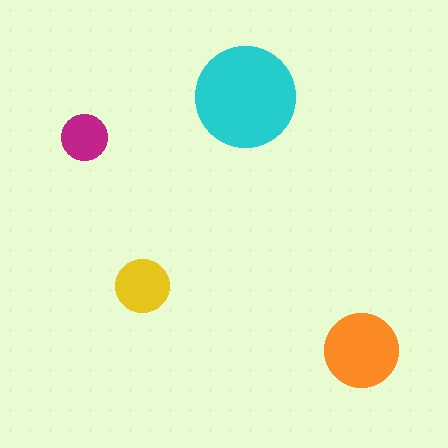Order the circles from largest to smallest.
the cyan one, the orange one, the yellow one, the magenta one.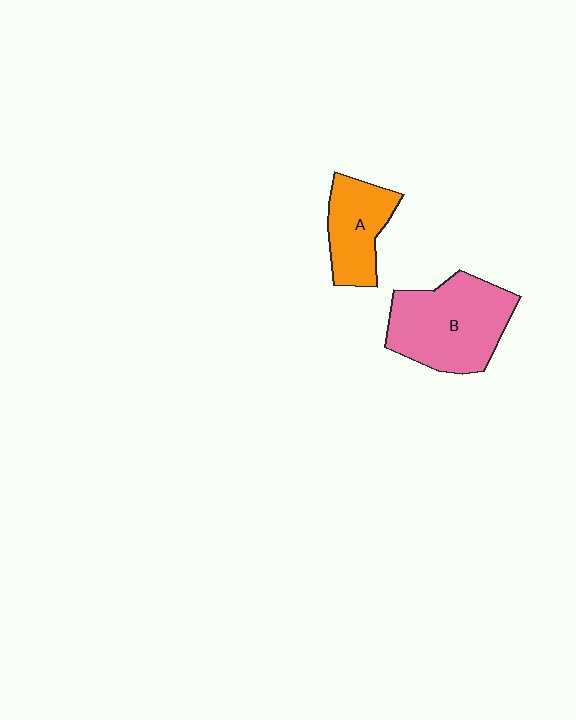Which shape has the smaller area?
Shape A (orange).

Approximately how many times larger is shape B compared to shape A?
Approximately 1.7 times.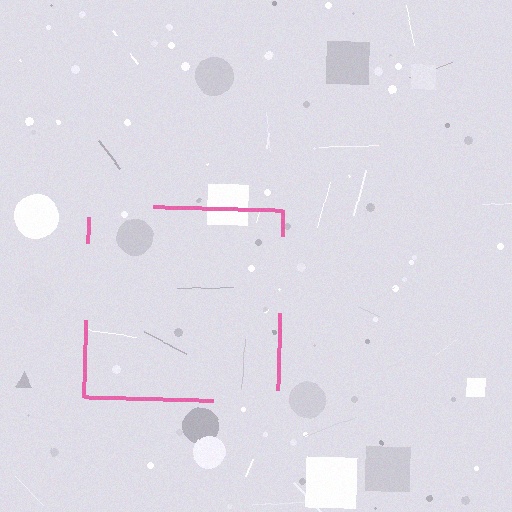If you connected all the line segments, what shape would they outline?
They would outline a square.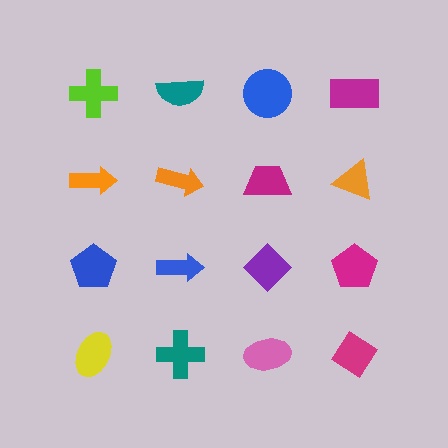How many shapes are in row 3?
4 shapes.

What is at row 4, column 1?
A yellow ellipse.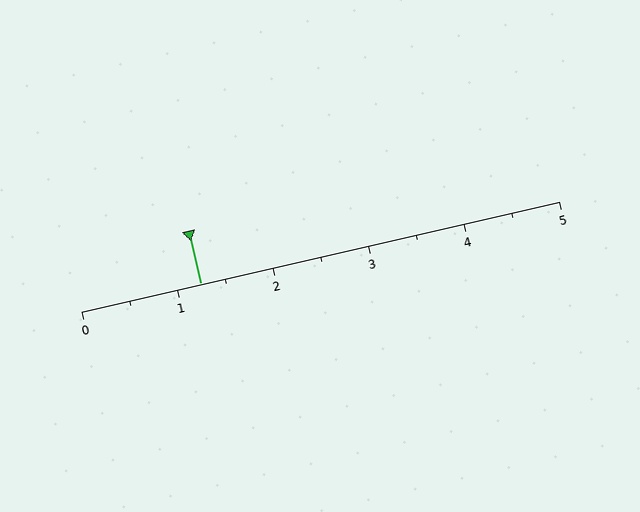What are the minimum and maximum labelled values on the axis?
The axis runs from 0 to 5.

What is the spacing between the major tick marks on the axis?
The major ticks are spaced 1 apart.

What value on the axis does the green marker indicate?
The marker indicates approximately 1.2.